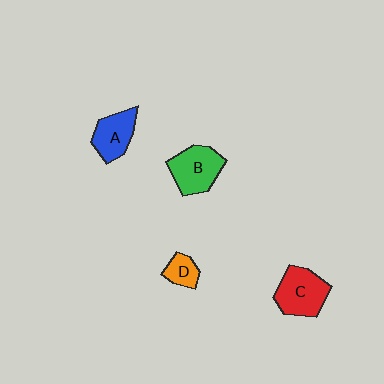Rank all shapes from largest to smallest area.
From largest to smallest: C (red), B (green), A (blue), D (orange).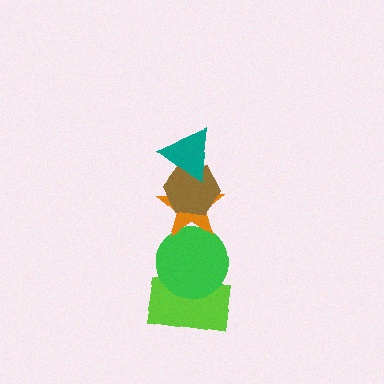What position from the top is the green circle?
The green circle is 4th from the top.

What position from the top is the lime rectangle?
The lime rectangle is 5th from the top.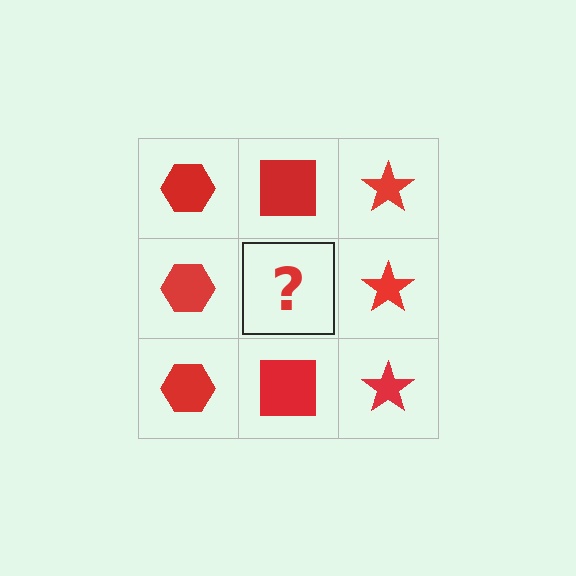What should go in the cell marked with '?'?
The missing cell should contain a red square.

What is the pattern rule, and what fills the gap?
The rule is that each column has a consistent shape. The gap should be filled with a red square.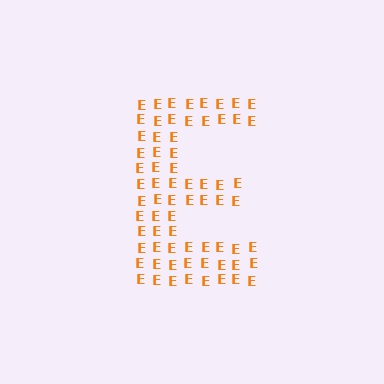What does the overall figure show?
The overall figure shows the letter E.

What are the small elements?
The small elements are letter E's.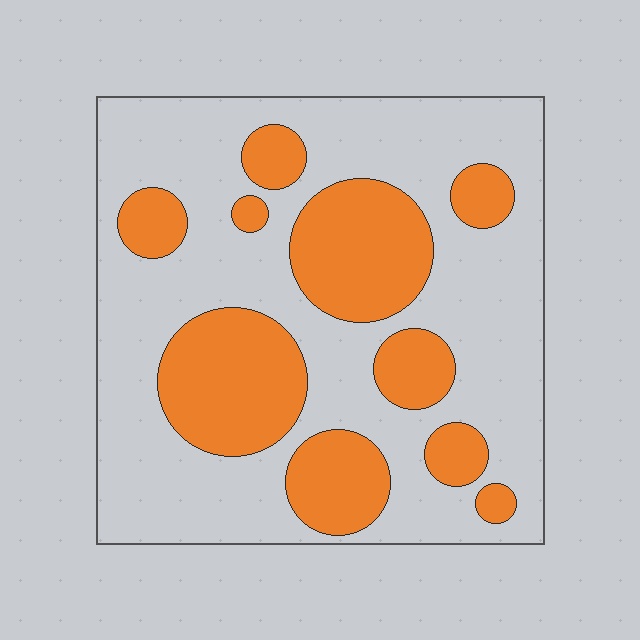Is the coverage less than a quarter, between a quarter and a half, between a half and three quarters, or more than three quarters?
Between a quarter and a half.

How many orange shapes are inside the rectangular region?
10.